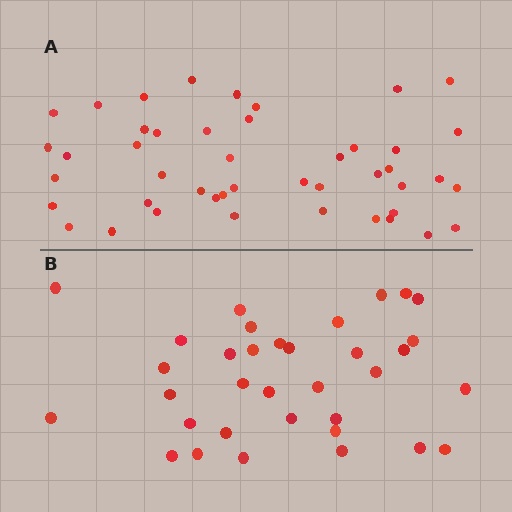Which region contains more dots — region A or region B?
Region A (the top region) has more dots.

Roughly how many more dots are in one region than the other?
Region A has roughly 12 or so more dots than region B.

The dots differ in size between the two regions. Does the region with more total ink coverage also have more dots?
No. Region B has more total ink coverage because its dots are larger, but region A actually contains more individual dots. Total area can be misleading — the number of items is what matters here.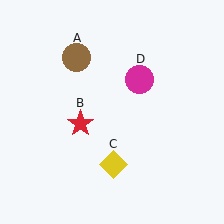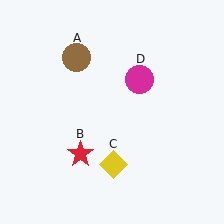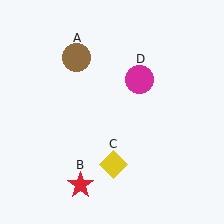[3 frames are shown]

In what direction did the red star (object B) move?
The red star (object B) moved down.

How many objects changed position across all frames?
1 object changed position: red star (object B).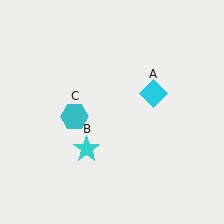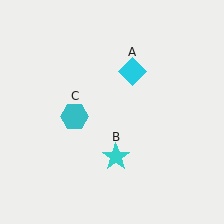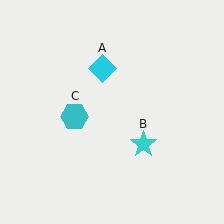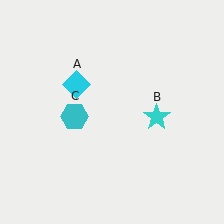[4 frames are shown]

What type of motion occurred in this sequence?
The cyan diamond (object A), cyan star (object B) rotated counterclockwise around the center of the scene.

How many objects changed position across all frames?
2 objects changed position: cyan diamond (object A), cyan star (object B).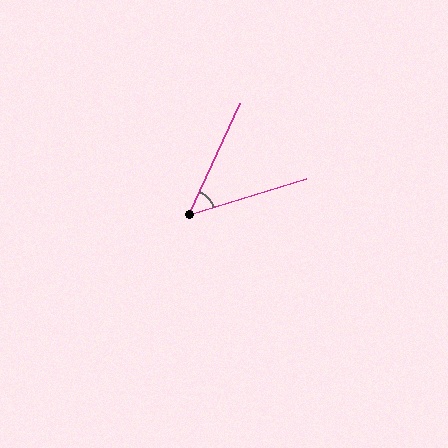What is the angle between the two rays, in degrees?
Approximately 48 degrees.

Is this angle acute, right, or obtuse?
It is acute.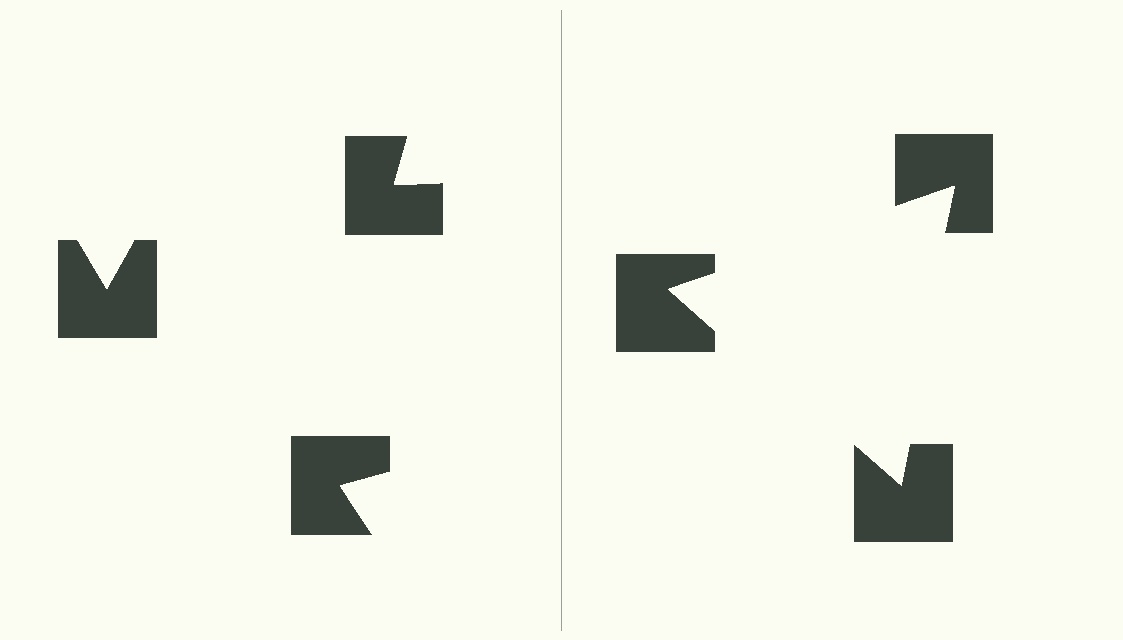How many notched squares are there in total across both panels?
6 — 3 on each side.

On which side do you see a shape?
An illusory triangle appears on the right side. On the left side the wedge cuts are rotated, so no coherent shape forms.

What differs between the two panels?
The notched squares are positioned identically on both sides; only the wedge orientations differ. On the right they align to a triangle; on the left they are misaligned.